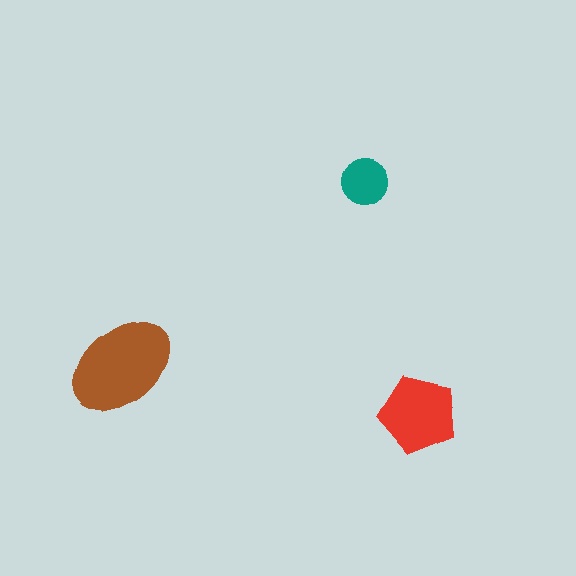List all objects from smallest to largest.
The teal circle, the red pentagon, the brown ellipse.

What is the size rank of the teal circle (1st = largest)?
3rd.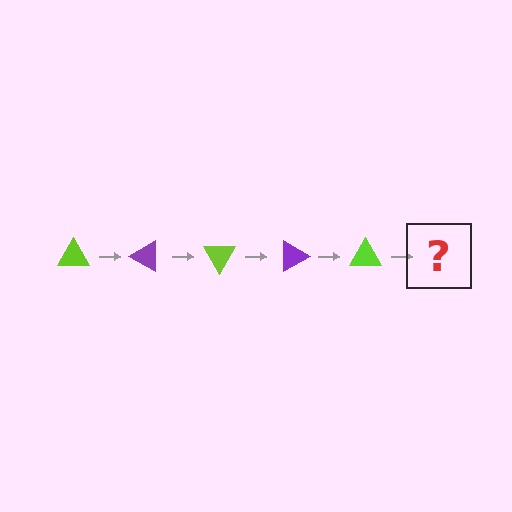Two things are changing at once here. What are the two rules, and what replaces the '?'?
The two rules are that it rotates 30 degrees each step and the color cycles through lime and purple. The '?' should be a purple triangle, rotated 150 degrees from the start.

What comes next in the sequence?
The next element should be a purple triangle, rotated 150 degrees from the start.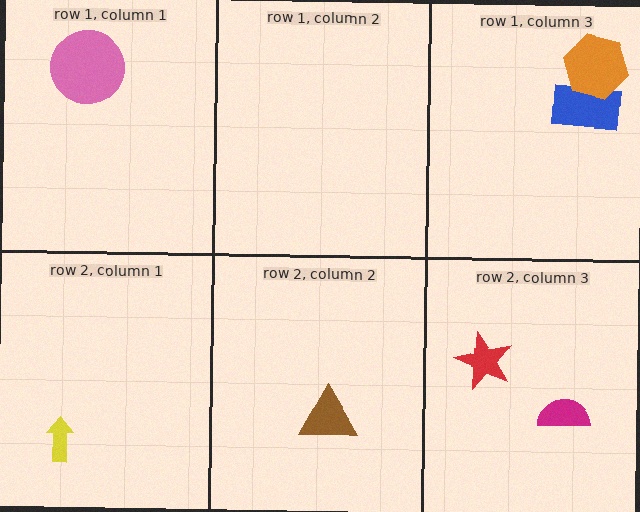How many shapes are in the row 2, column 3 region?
2.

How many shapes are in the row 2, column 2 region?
1.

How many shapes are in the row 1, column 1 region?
1.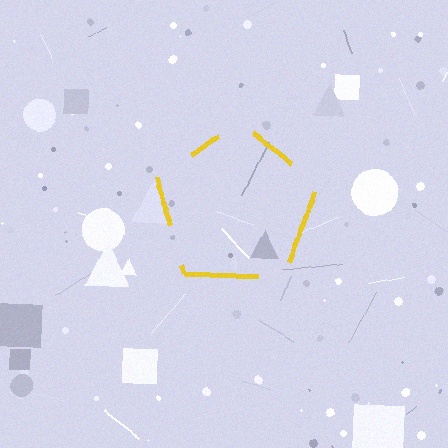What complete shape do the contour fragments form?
The contour fragments form a pentagon.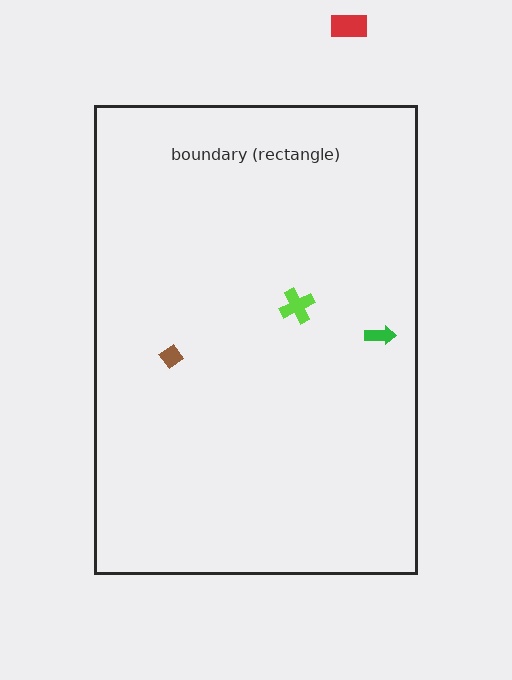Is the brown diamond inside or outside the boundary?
Inside.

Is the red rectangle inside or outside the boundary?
Outside.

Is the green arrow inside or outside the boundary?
Inside.